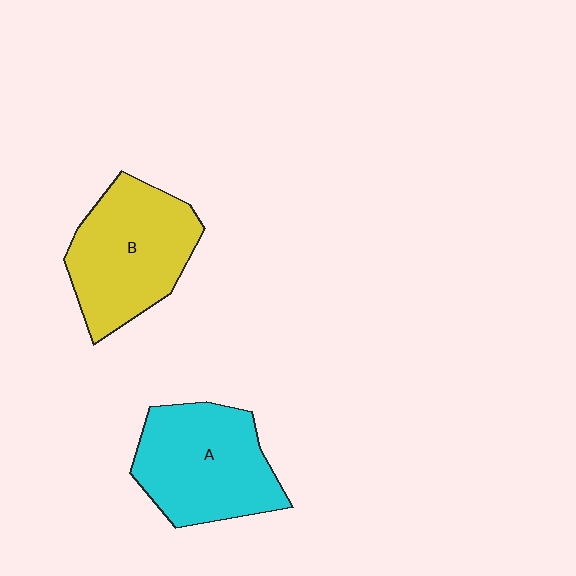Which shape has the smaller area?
Shape A (cyan).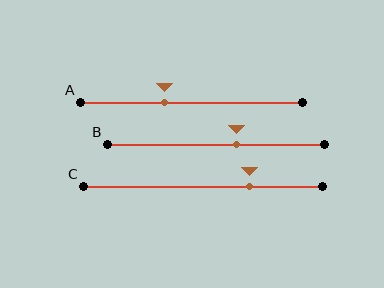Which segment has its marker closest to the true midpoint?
Segment B has its marker closest to the true midpoint.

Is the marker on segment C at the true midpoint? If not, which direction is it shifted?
No, the marker on segment C is shifted to the right by about 20% of the segment length.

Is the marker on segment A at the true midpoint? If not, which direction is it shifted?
No, the marker on segment A is shifted to the left by about 12% of the segment length.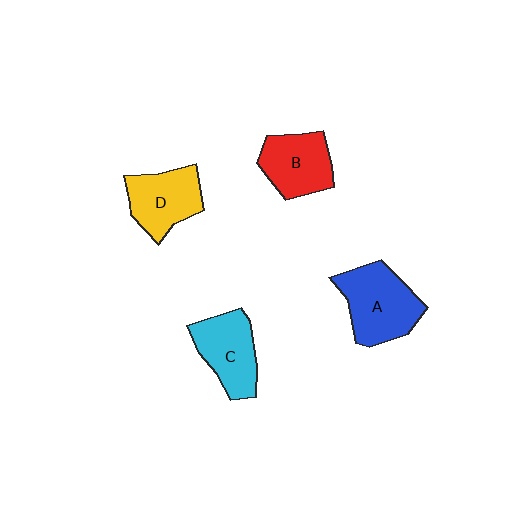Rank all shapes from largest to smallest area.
From largest to smallest: A (blue), C (cyan), D (yellow), B (red).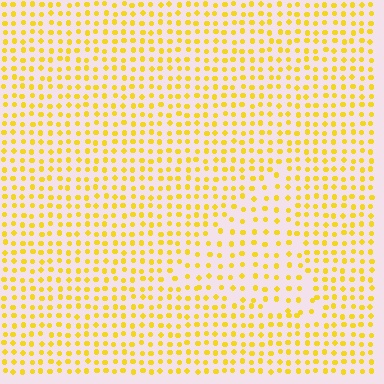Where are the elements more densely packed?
The elements are more densely packed outside the triangle boundary.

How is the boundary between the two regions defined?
The boundary is defined by a change in element density (approximately 1.5x ratio). All elements are the same color, size, and shape.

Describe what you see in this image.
The image contains small yellow elements arranged at two different densities. A triangle-shaped region is visible where the elements are less densely packed than the surrounding area.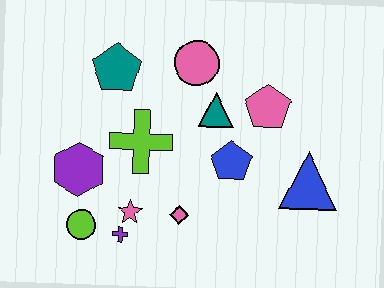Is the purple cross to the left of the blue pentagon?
Yes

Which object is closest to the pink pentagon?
The teal triangle is closest to the pink pentagon.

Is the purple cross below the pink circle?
Yes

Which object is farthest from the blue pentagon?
The lime circle is farthest from the blue pentagon.